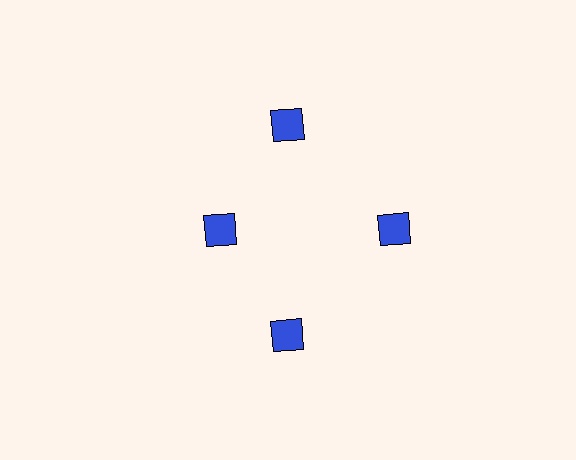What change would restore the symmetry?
The symmetry would be restored by moving it outward, back onto the ring so that all 4 squares sit at equal angles and equal distance from the center.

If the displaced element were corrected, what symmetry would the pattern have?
It would have 4-fold rotational symmetry — the pattern would map onto itself every 90 degrees.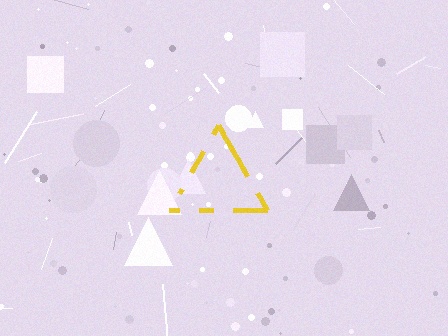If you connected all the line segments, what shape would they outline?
They would outline a triangle.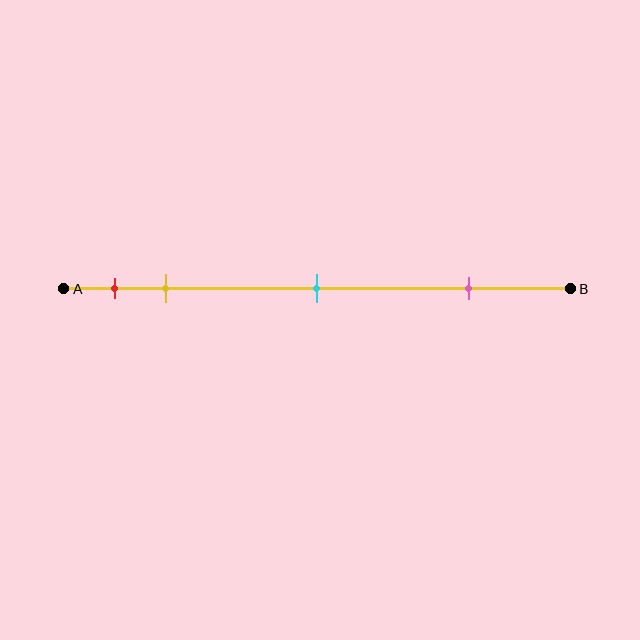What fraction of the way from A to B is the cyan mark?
The cyan mark is approximately 50% (0.5) of the way from A to B.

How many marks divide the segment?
There are 4 marks dividing the segment.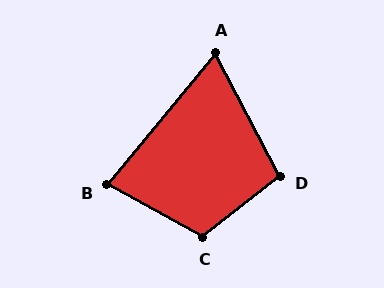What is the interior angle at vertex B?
Approximately 80 degrees (acute).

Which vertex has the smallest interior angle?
A, at approximately 67 degrees.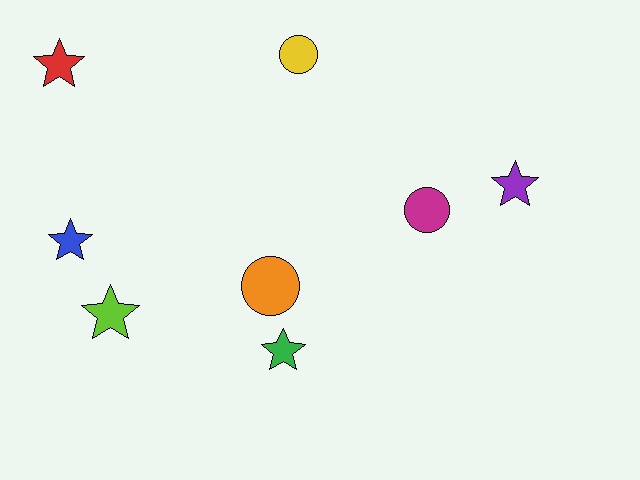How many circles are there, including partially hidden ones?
There are 3 circles.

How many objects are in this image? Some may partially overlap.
There are 8 objects.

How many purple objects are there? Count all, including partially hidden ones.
There is 1 purple object.